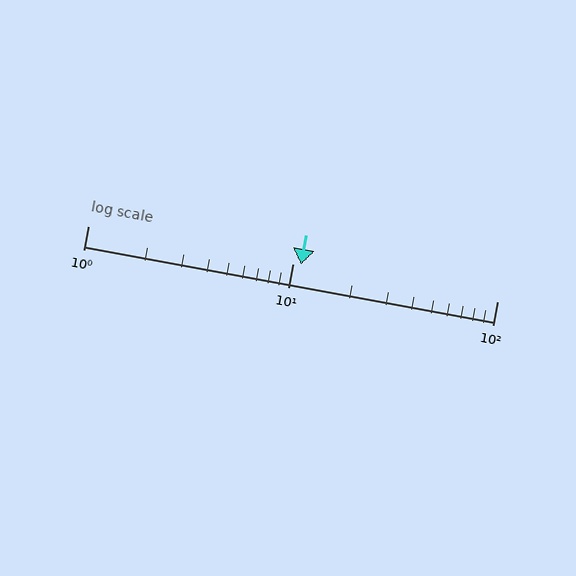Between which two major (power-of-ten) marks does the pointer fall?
The pointer is between 10 and 100.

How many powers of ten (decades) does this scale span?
The scale spans 2 decades, from 1 to 100.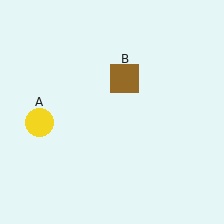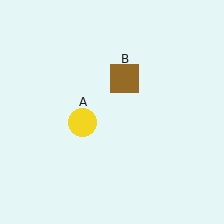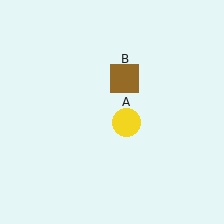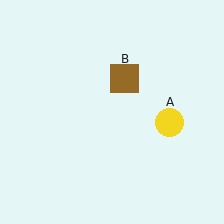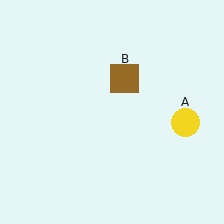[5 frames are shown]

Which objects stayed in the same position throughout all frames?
Brown square (object B) remained stationary.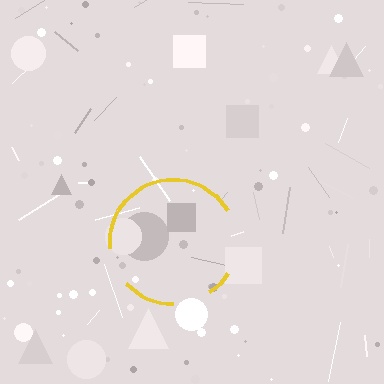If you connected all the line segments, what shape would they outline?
They would outline a circle.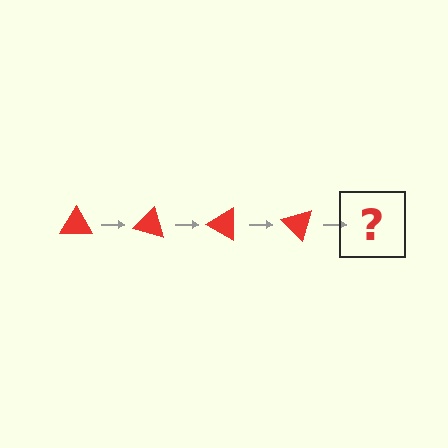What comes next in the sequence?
The next element should be a red triangle rotated 60 degrees.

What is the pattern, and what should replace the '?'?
The pattern is that the triangle rotates 15 degrees each step. The '?' should be a red triangle rotated 60 degrees.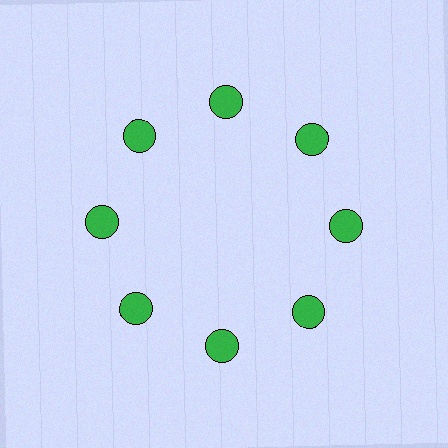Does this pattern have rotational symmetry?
Yes, this pattern has 8-fold rotational symmetry. It looks the same after rotating 45 degrees around the center.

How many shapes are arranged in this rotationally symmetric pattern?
There are 8 shapes, arranged in 8 groups of 1.